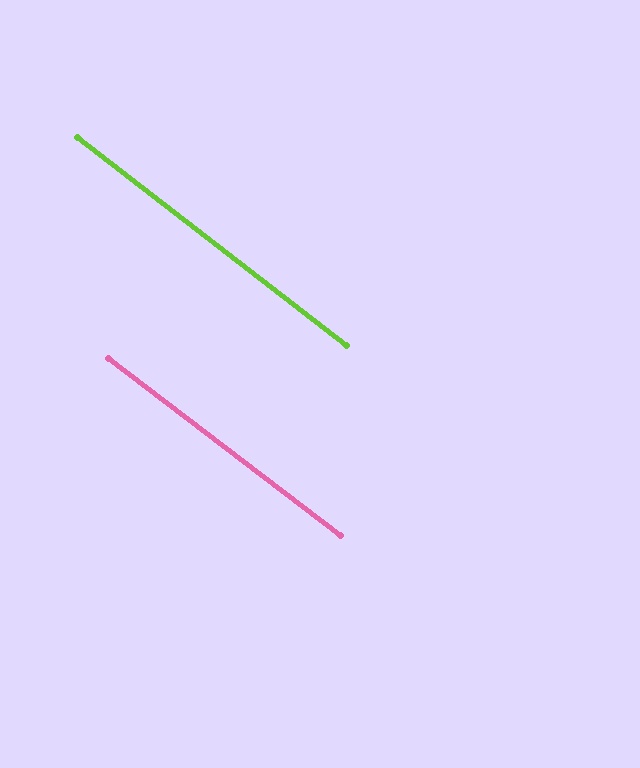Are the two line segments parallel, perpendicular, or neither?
Parallel — their directions differ by only 0.3°.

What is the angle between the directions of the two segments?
Approximately 0 degrees.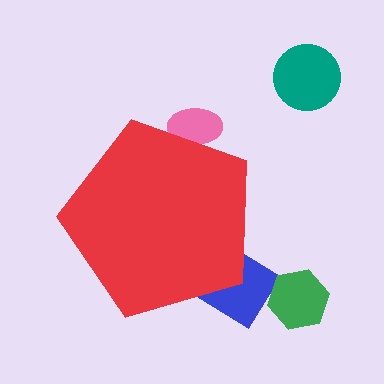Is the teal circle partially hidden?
No, the teal circle is fully visible.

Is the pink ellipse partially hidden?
Yes, the pink ellipse is partially hidden behind the red pentagon.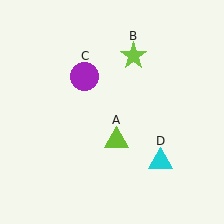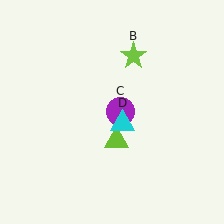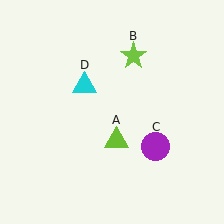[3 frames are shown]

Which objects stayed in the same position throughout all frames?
Lime triangle (object A) and lime star (object B) remained stationary.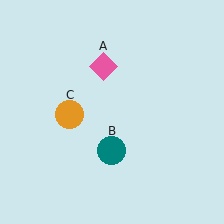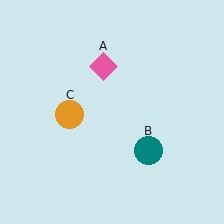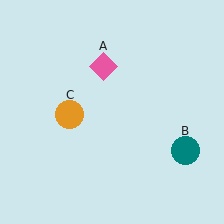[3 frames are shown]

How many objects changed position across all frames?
1 object changed position: teal circle (object B).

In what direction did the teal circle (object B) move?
The teal circle (object B) moved right.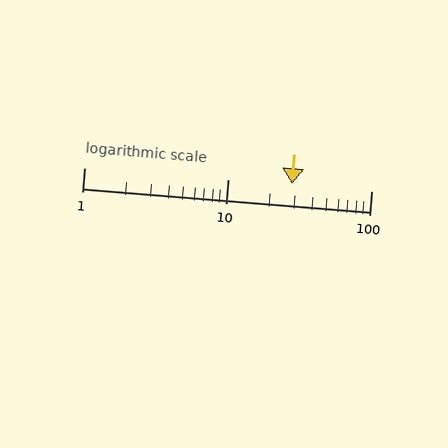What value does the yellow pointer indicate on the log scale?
The pointer indicates approximately 28.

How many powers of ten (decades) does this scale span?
The scale spans 2 decades, from 1 to 100.